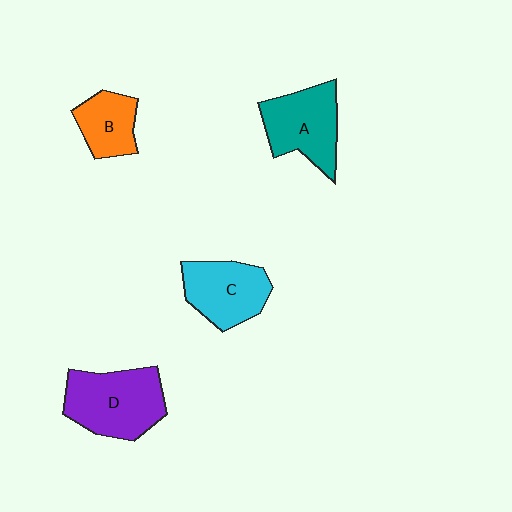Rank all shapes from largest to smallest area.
From largest to smallest: D (purple), A (teal), C (cyan), B (orange).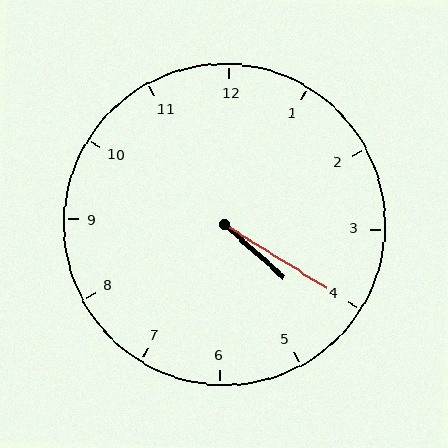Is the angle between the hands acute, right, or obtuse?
It is acute.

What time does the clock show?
4:20.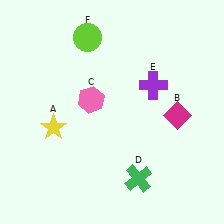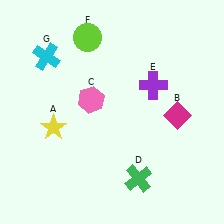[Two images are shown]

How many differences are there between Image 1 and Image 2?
There is 1 difference between the two images.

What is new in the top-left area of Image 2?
A cyan cross (G) was added in the top-left area of Image 2.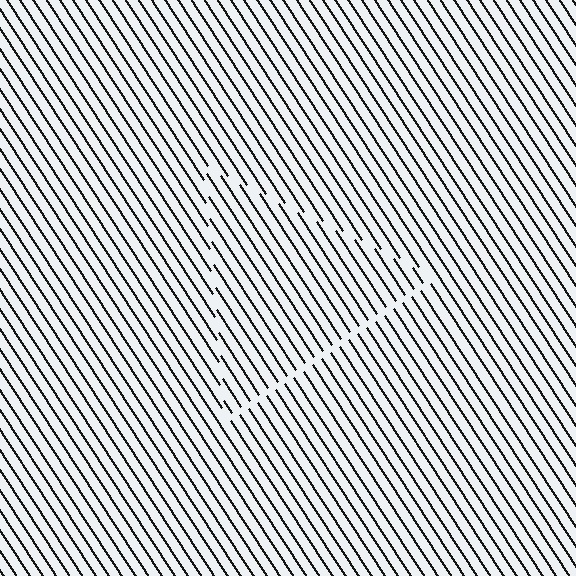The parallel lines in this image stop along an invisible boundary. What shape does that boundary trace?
An illusory triangle. The interior of the shape contains the same grating, shifted by half a period — the contour is defined by the phase discontinuity where line-ends from the inner and outer gratings abut.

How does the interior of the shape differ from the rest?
The interior of the shape contains the same grating, shifted by half a period — the contour is defined by the phase discontinuity where line-ends from the inner and outer gratings abut.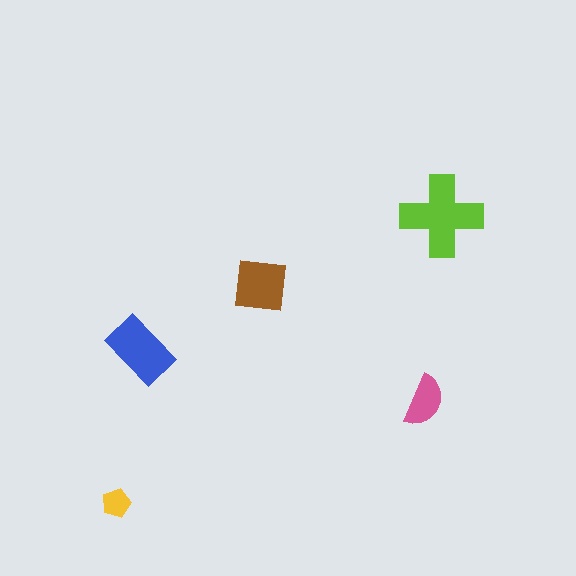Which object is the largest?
The lime cross.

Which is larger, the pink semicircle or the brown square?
The brown square.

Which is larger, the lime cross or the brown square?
The lime cross.